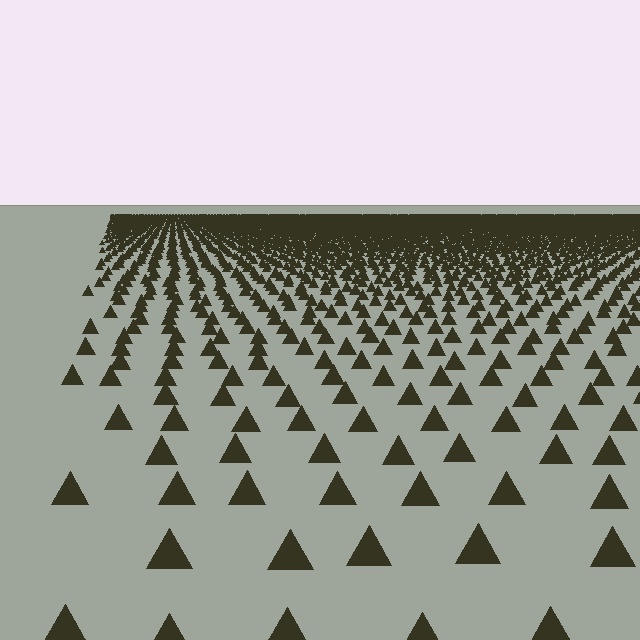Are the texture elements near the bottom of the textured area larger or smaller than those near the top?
Larger. Near the bottom, elements are closer to the viewer and appear at a bigger on-screen size.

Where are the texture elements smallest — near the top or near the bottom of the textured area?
Near the top.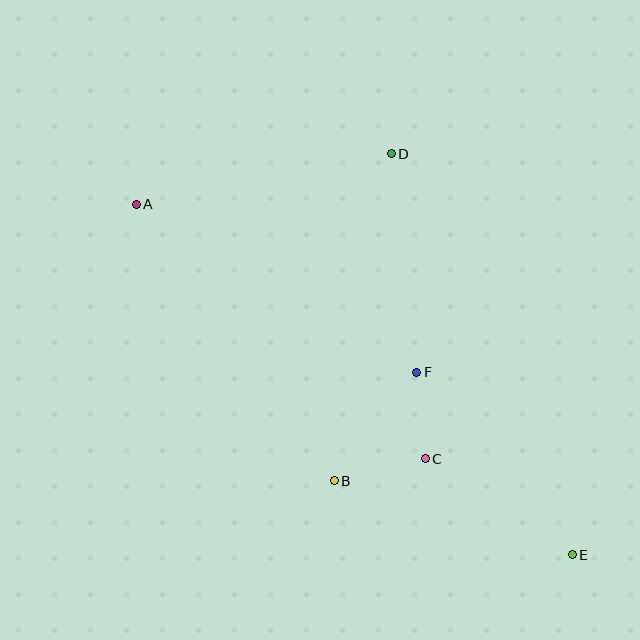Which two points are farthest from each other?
Points A and E are farthest from each other.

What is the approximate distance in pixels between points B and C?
The distance between B and C is approximately 94 pixels.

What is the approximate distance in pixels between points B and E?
The distance between B and E is approximately 249 pixels.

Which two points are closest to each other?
Points C and F are closest to each other.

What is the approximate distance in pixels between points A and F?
The distance between A and F is approximately 327 pixels.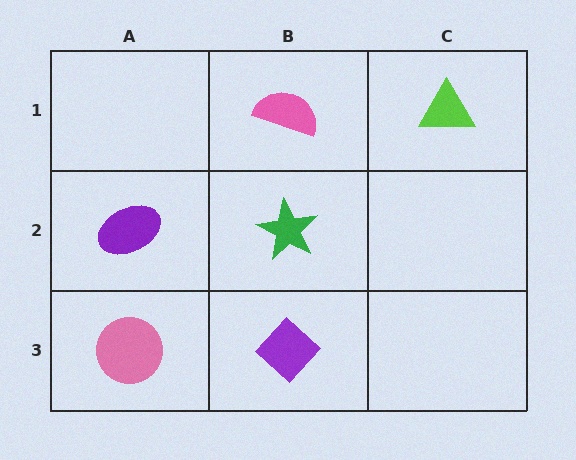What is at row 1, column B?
A pink semicircle.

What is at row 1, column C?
A lime triangle.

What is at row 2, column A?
A purple ellipse.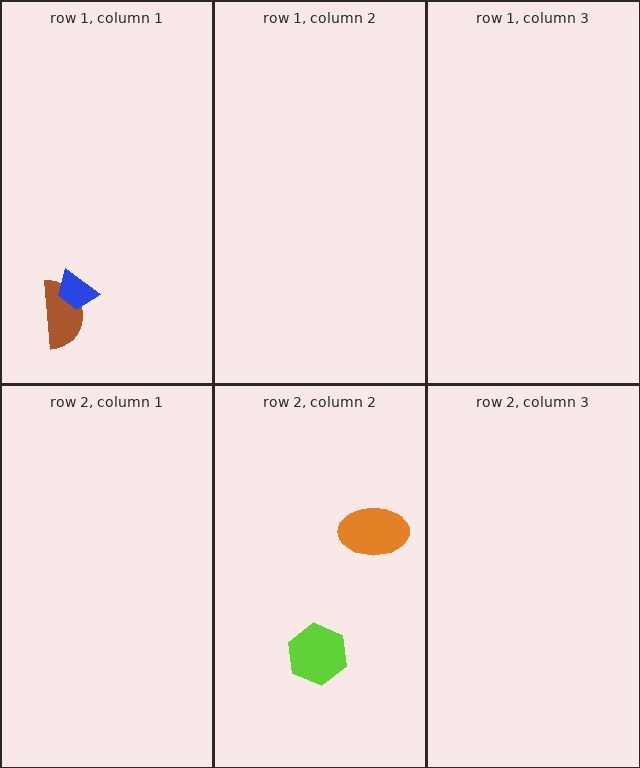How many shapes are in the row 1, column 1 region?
2.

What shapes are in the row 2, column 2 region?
The lime hexagon, the orange ellipse.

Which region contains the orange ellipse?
The row 2, column 2 region.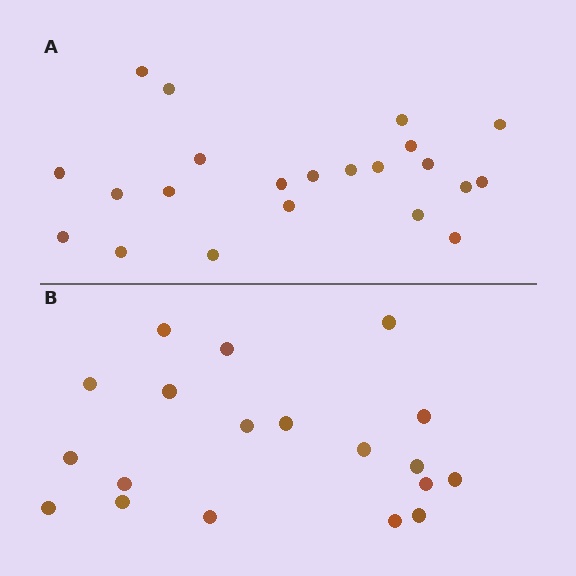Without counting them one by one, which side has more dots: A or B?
Region A (the top region) has more dots.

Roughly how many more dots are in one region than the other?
Region A has just a few more — roughly 2 or 3 more dots than region B.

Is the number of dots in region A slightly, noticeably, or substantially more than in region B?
Region A has only slightly more — the two regions are fairly close. The ratio is roughly 1.2 to 1.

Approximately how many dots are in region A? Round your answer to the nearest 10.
About 20 dots. (The exact count is 22, which rounds to 20.)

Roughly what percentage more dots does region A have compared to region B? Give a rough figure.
About 15% more.